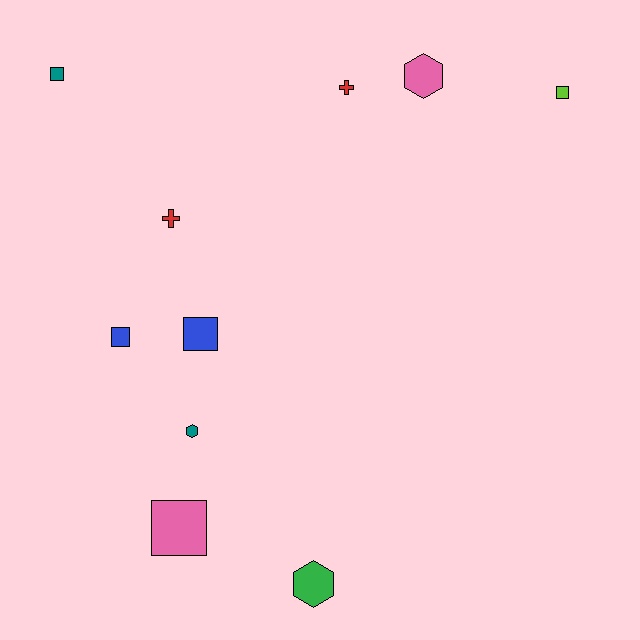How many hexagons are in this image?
There are 3 hexagons.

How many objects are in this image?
There are 10 objects.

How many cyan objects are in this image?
There are no cyan objects.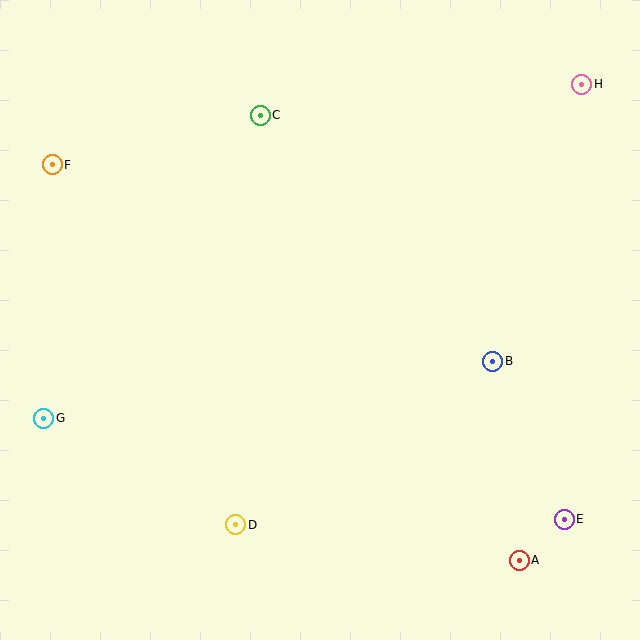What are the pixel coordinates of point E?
Point E is at (564, 519).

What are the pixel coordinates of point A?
Point A is at (519, 560).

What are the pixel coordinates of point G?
Point G is at (44, 418).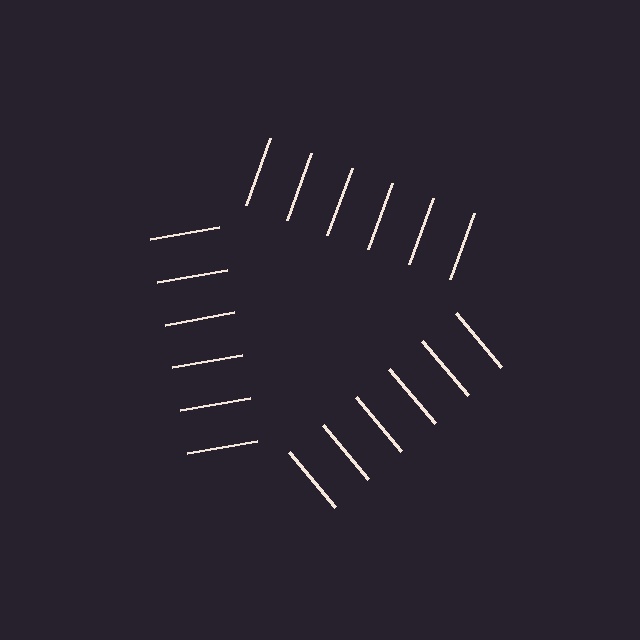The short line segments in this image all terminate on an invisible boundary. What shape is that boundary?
An illusory triangle — the line segments terminate on its edges but no continuous stroke is drawn.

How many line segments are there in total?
18 — 6 along each of the 3 edges.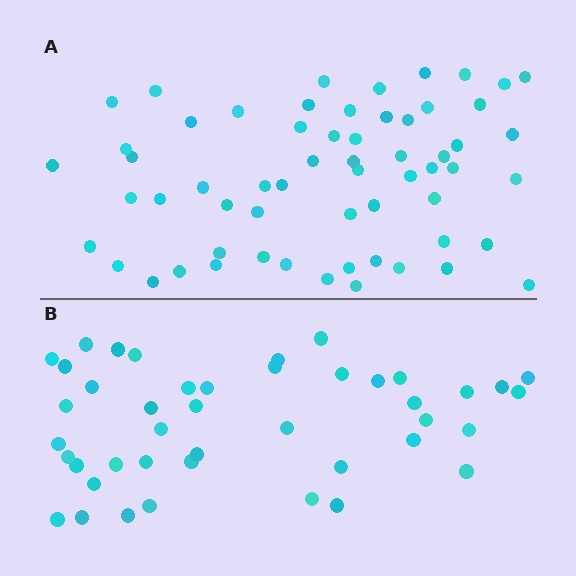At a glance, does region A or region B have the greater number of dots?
Region A (the top region) has more dots.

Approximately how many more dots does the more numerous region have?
Region A has approximately 15 more dots than region B.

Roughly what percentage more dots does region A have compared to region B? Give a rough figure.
About 40% more.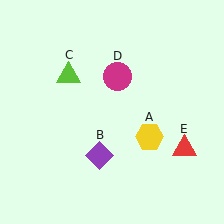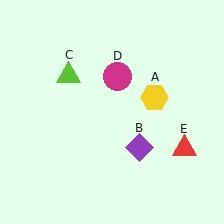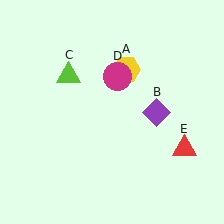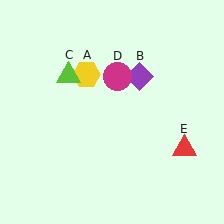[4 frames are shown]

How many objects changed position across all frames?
2 objects changed position: yellow hexagon (object A), purple diamond (object B).